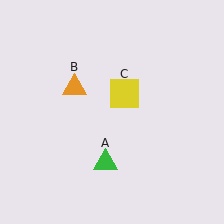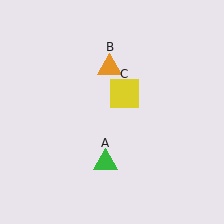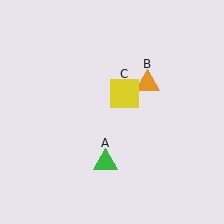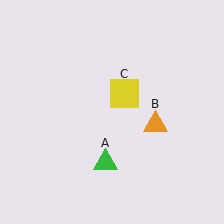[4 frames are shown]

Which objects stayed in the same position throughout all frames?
Green triangle (object A) and yellow square (object C) remained stationary.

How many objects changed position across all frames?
1 object changed position: orange triangle (object B).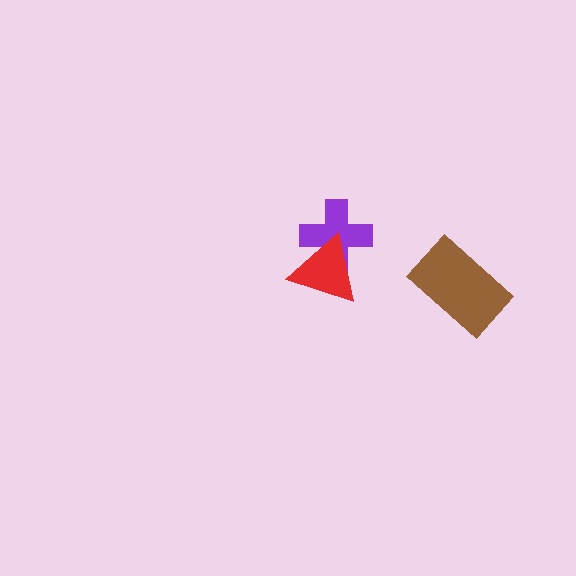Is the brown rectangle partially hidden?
No, no other shape covers it.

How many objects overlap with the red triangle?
1 object overlaps with the red triangle.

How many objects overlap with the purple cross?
1 object overlaps with the purple cross.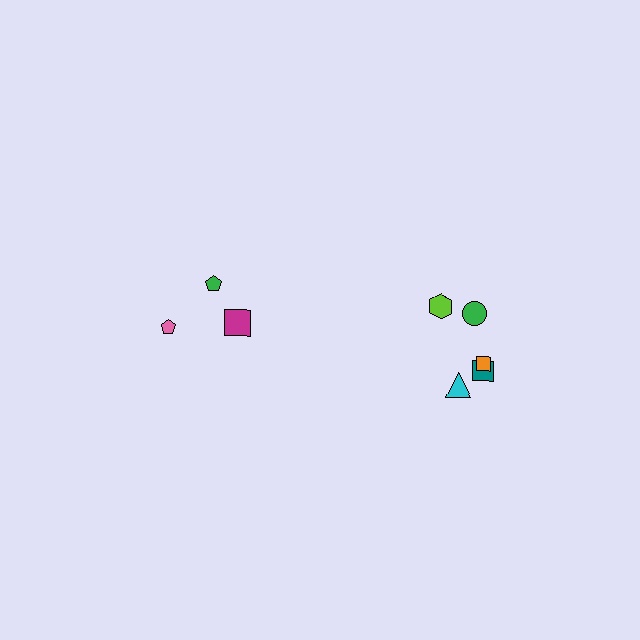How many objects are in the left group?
There are 3 objects.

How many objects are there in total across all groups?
There are 8 objects.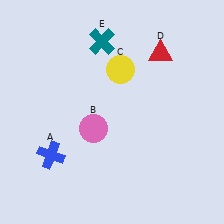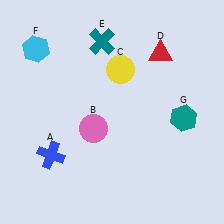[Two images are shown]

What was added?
A cyan hexagon (F), a teal hexagon (G) were added in Image 2.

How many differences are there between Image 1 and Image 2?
There are 2 differences between the two images.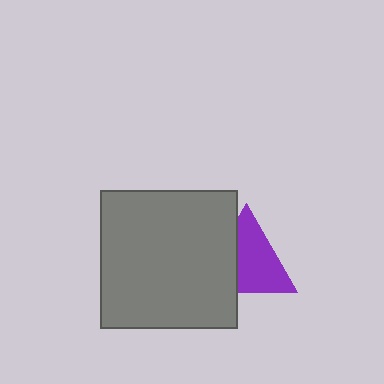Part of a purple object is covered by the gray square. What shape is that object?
It is a triangle.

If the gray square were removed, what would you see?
You would see the complete purple triangle.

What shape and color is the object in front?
The object in front is a gray square.